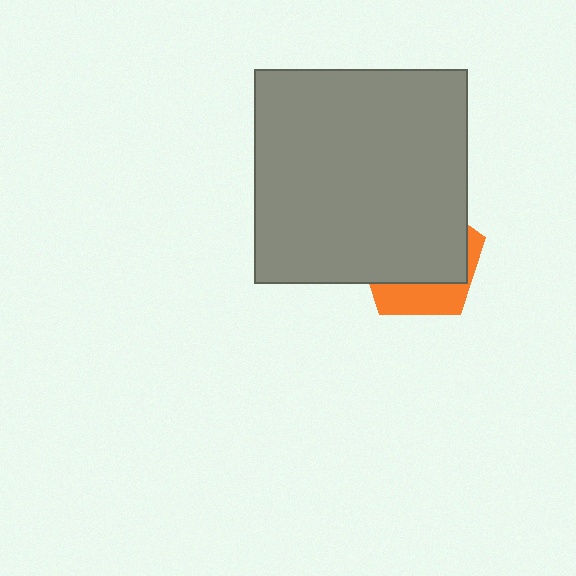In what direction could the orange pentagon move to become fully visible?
The orange pentagon could move down. That would shift it out from behind the gray square entirely.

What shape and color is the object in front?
The object in front is a gray square.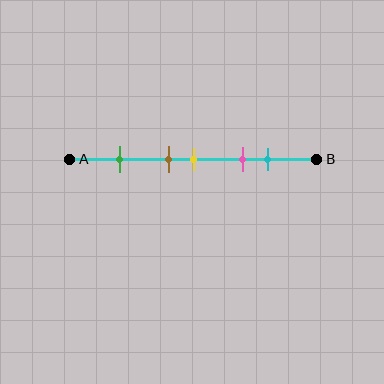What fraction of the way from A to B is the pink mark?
The pink mark is approximately 70% (0.7) of the way from A to B.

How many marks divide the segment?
There are 5 marks dividing the segment.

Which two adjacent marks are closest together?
The brown and yellow marks are the closest adjacent pair.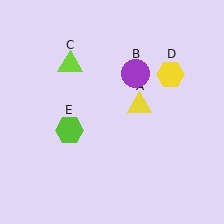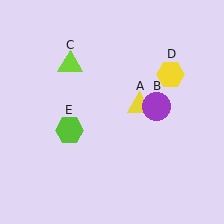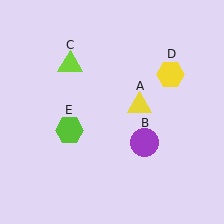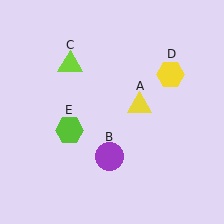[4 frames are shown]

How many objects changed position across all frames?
1 object changed position: purple circle (object B).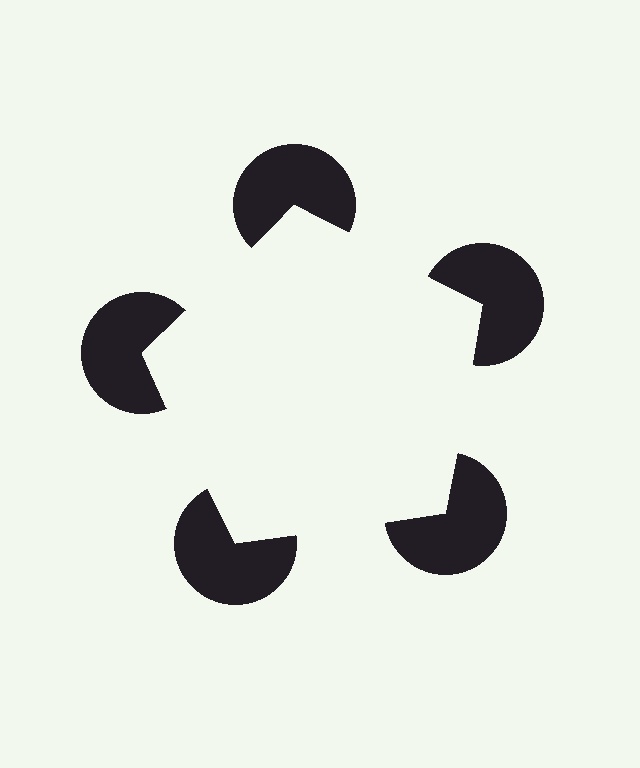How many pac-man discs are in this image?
There are 5 — one at each vertex of the illusory pentagon.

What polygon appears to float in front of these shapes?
An illusory pentagon — its edges are inferred from the aligned wedge cuts in the pac-man discs, not physically drawn.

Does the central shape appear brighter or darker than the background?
It typically appears slightly brighter than the background, even though no actual brightness change is drawn.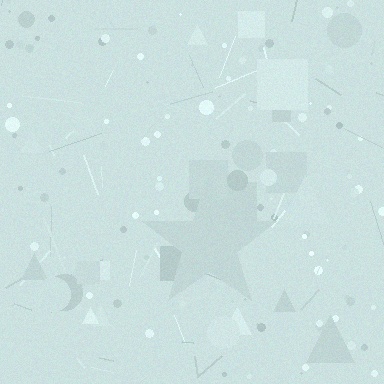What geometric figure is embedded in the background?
A star is embedded in the background.